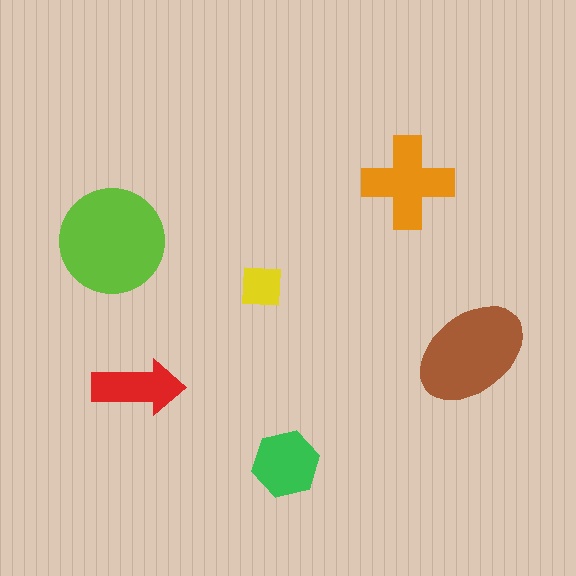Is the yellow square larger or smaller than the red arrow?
Smaller.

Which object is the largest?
The lime circle.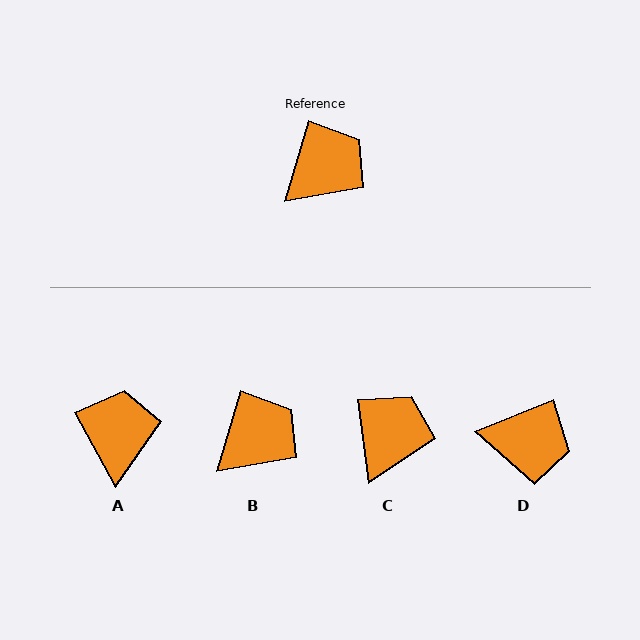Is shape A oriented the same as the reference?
No, it is off by about 45 degrees.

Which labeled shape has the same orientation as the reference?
B.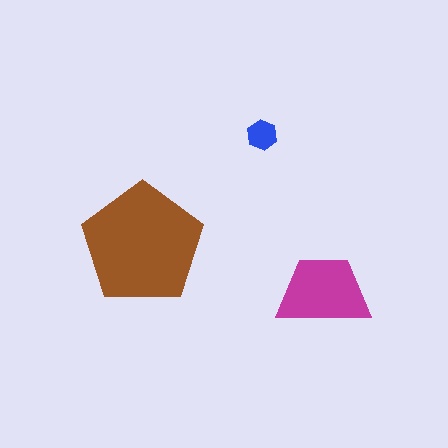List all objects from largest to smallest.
The brown pentagon, the magenta trapezoid, the blue hexagon.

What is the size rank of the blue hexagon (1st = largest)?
3rd.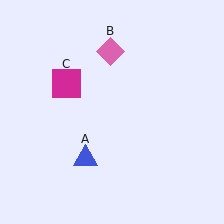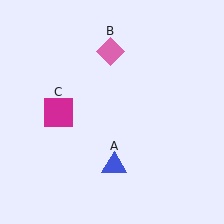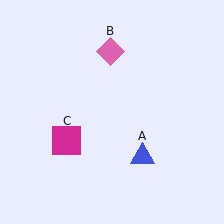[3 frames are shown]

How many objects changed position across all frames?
2 objects changed position: blue triangle (object A), magenta square (object C).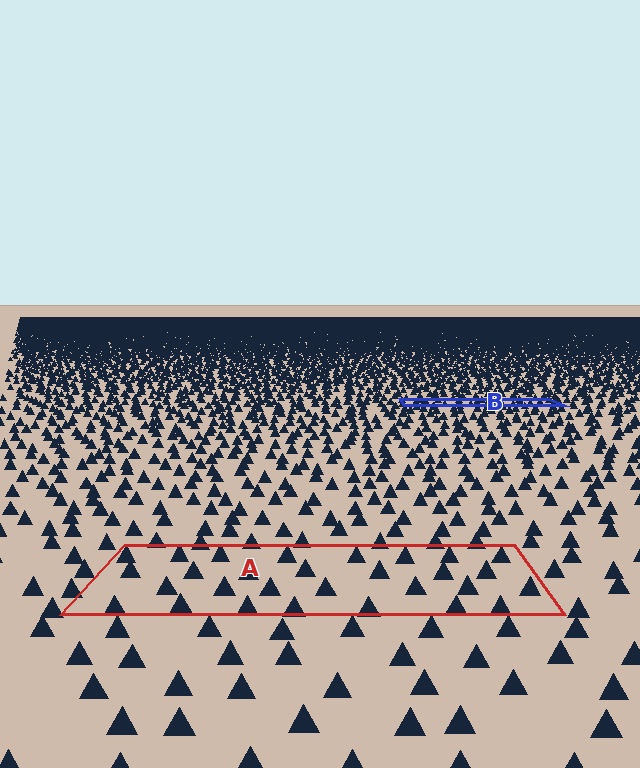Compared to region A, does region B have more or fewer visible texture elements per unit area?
Region B has more texture elements per unit area — they are packed more densely because it is farther away.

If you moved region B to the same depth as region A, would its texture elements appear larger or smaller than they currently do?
They would appear larger. At a closer depth, the same texture elements are projected at a bigger on-screen size.